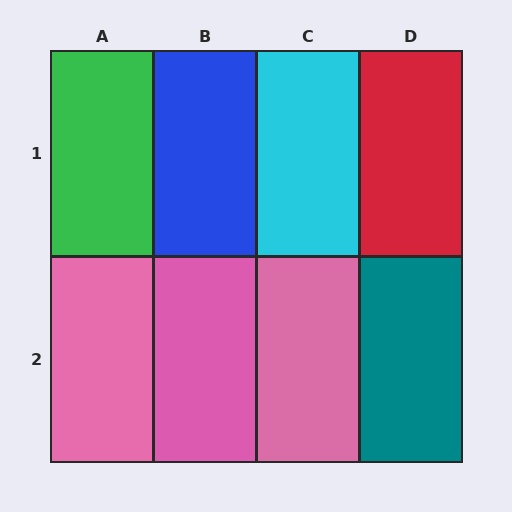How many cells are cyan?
1 cell is cyan.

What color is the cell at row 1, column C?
Cyan.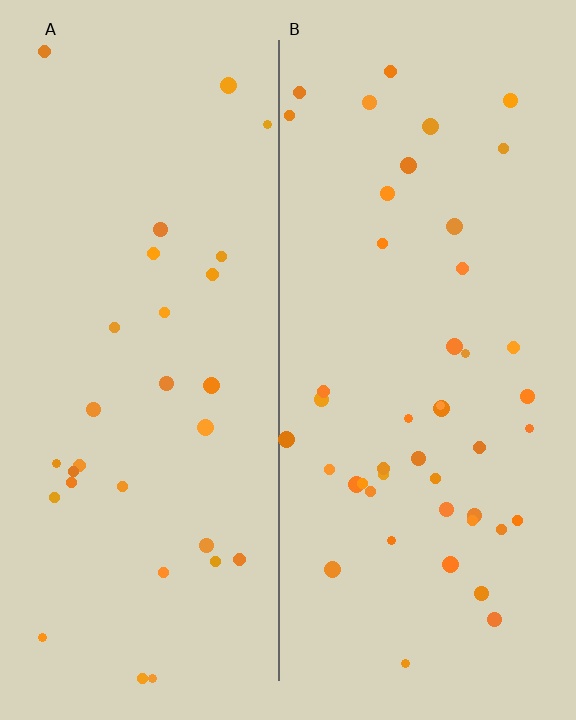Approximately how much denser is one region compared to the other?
Approximately 1.5× — region B over region A.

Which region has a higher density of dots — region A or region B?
B (the right).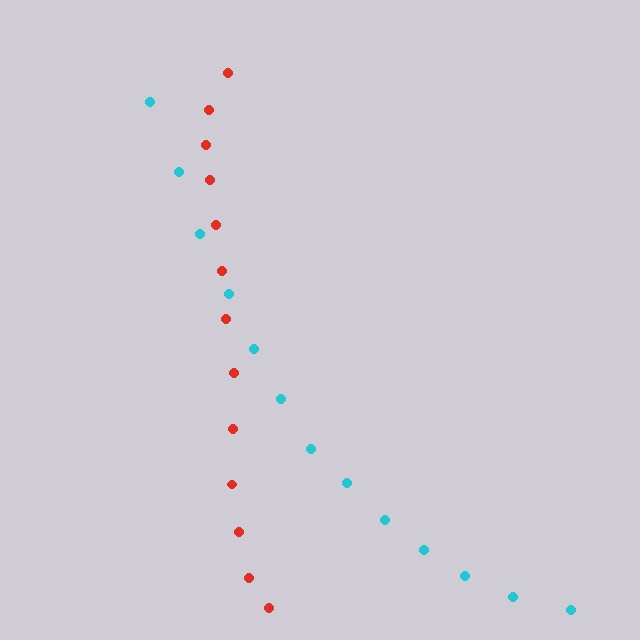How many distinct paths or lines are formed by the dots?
There are 2 distinct paths.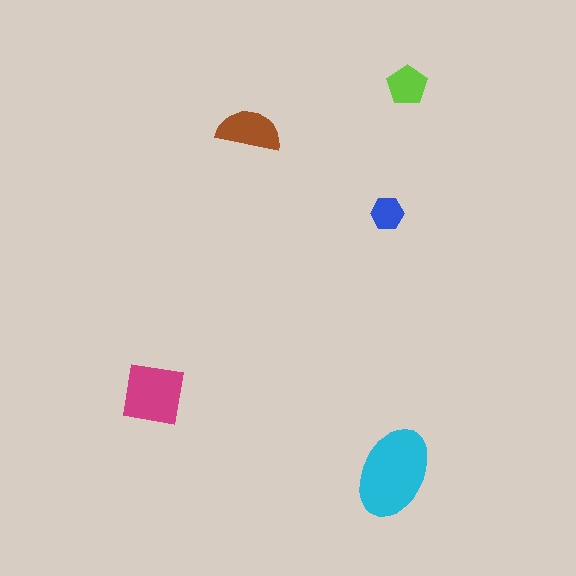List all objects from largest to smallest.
The cyan ellipse, the magenta square, the brown semicircle, the lime pentagon, the blue hexagon.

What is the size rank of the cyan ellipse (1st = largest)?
1st.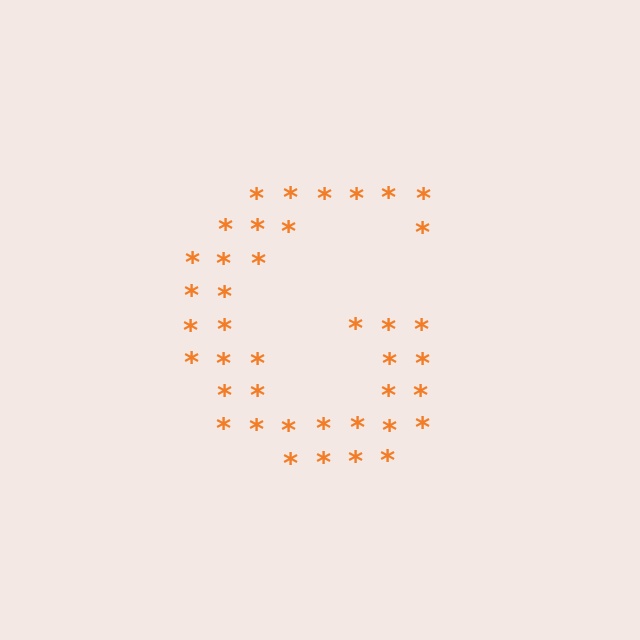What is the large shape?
The large shape is the letter G.